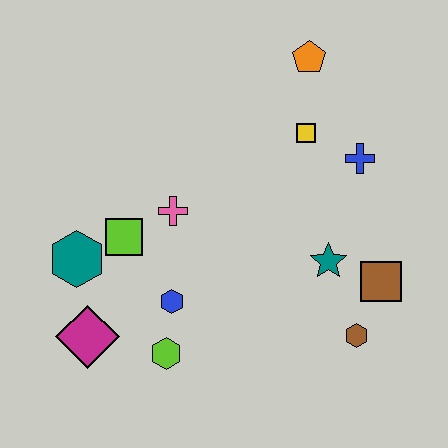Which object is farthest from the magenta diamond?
The orange pentagon is farthest from the magenta diamond.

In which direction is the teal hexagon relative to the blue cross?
The teal hexagon is to the left of the blue cross.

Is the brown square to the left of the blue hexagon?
No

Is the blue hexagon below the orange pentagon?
Yes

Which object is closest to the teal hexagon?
The lime square is closest to the teal hexagon.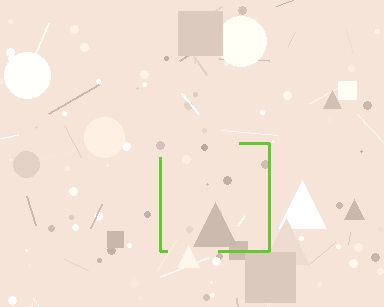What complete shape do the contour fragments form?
The contour fragments form a square.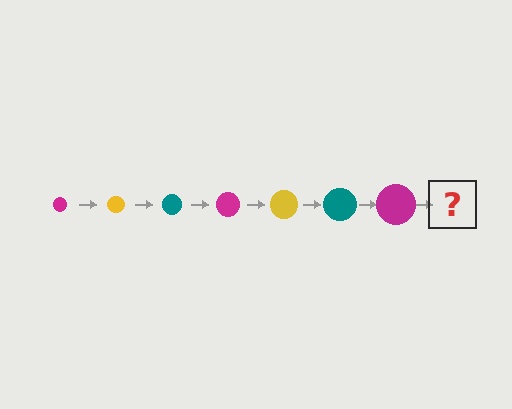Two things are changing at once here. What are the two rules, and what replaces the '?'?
The two rules are that the circle grows larger each step and the color cycles through magenta, yellow, and teal. The '?' should be a yellow circle, larger than the previous one.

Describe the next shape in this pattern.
It should be a yellow circle, larger than the previous one.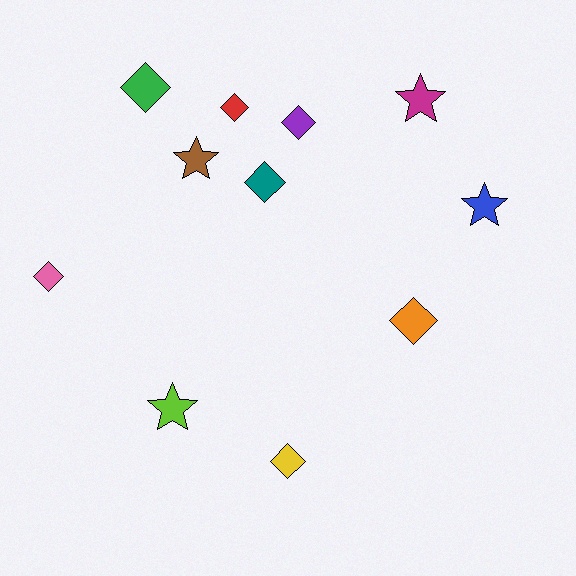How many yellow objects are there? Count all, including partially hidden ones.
There is 1 yellow object.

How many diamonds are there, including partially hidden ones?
There are 7 diamonds.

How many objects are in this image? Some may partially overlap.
There are 11 objects.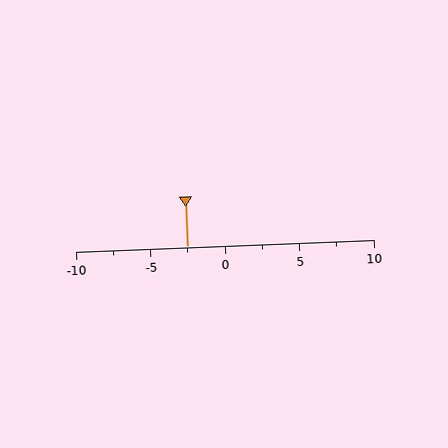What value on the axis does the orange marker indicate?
The marker indicates approximately -2.5.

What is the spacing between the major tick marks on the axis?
The major ticks are spaced 5 apart.